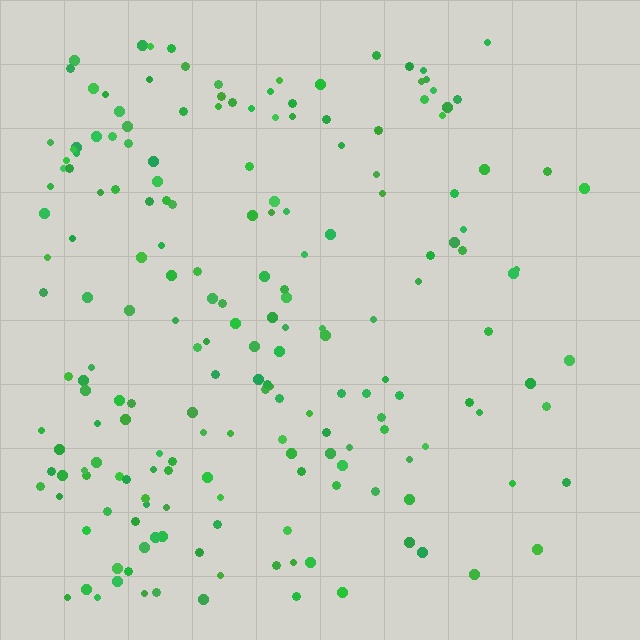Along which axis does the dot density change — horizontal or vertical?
Horizontal.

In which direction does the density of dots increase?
From right to left, with the left side densest.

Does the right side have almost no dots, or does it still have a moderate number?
Still a moderate number, just noticeably fewer than the left.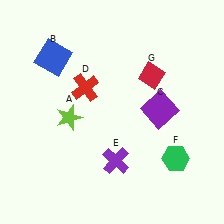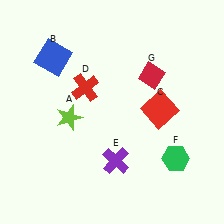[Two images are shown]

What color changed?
The square (C) changed from purple in Image 1 to red in Image 2.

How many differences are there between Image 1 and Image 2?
There is 1 difference between the two images.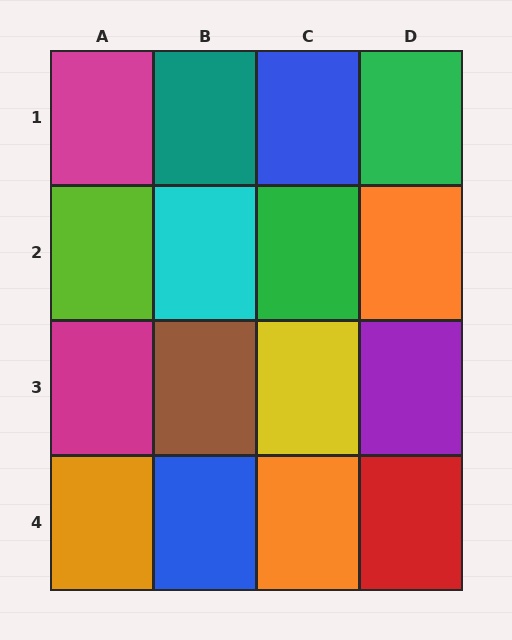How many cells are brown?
1 cell is brown.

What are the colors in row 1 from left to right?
Magenta, teal, blue, green.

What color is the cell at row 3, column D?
Purple.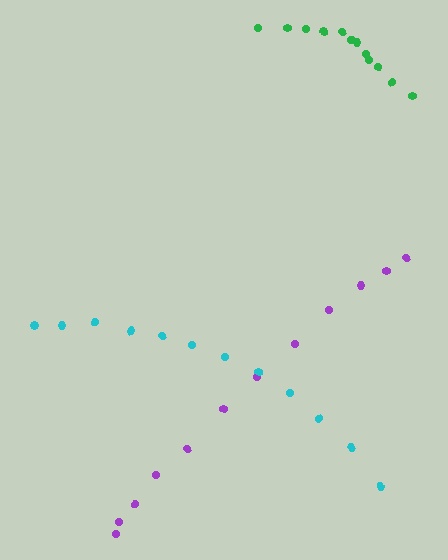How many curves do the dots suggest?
There are 3 distinct paths.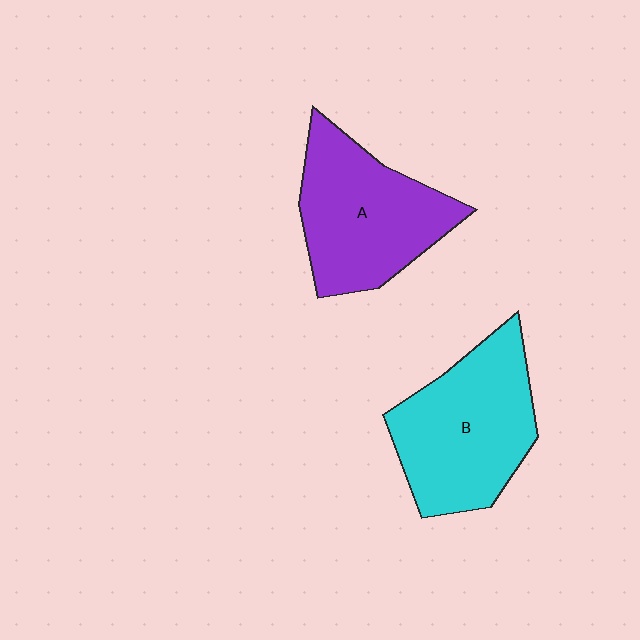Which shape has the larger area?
Shape B (cyan).